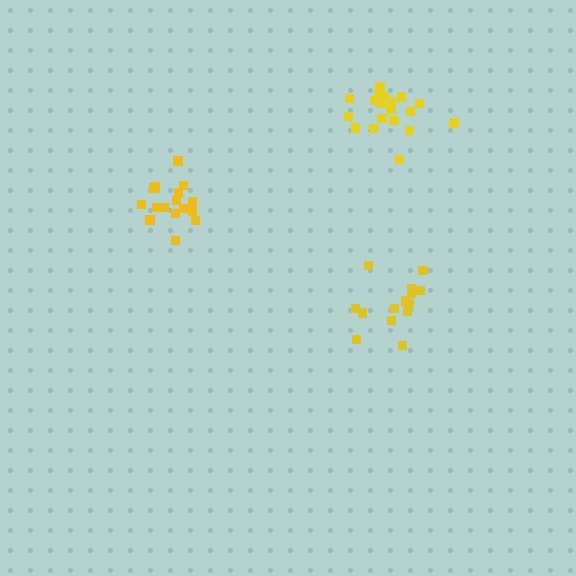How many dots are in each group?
Group 1: 19 dots, Group 2: 14 dots, Group 3: 16 dots (49 total).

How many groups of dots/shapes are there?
There are 3 groups.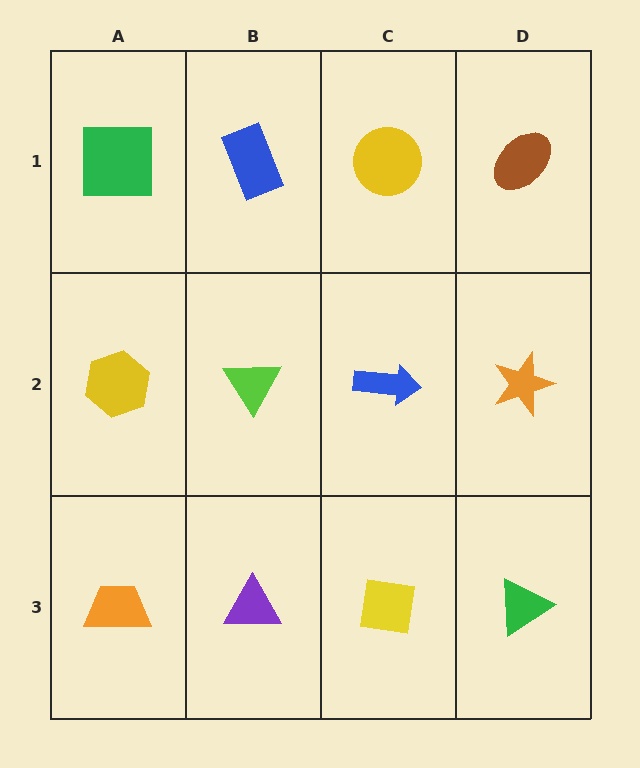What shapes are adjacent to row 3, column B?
A lime triangle (row 2, column B), an orange trapezoid (row 3, column A), a yellow square (row 3, column C).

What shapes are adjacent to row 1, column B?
A lime triangle (row 2, column B), a green square (row 1, column A), a yellow circle (row 1, column C).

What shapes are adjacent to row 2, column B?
A blue rectangle (row 1, column B), a purple triangle (row 3, column B), a yellow hexagon (row 2, column A), a blue arrow (row 2, column C).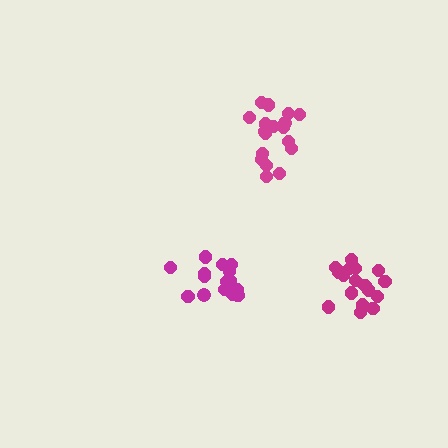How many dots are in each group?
Group 1: 15 dots, Group 2: 19 dots, Group 3: 18 dots (52 total).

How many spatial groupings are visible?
There are 3 spatial groupings.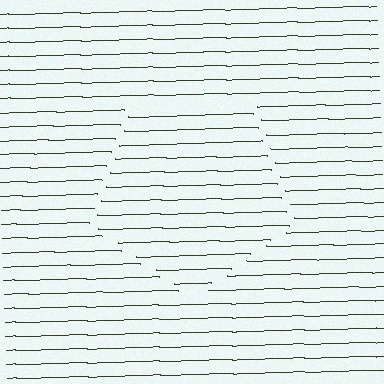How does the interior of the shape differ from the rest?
The interior of the shape contains the same grating, shifted by half a period — the contour is defined by the phase discontinuity where line-ends from the inner and outer gratings abut.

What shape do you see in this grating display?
An illusory pentagon. The interior of the shape contains the same grating, shifted by half a period — the contour is defined by the phase discontinuity where line-ends from the inner and outer gratings abut.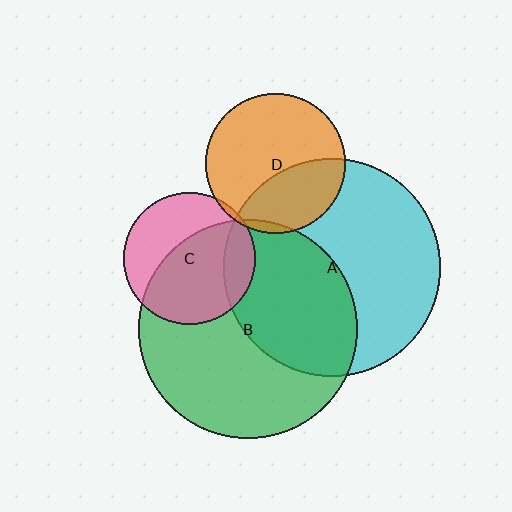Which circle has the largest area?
Circle B (green).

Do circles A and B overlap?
Yes.